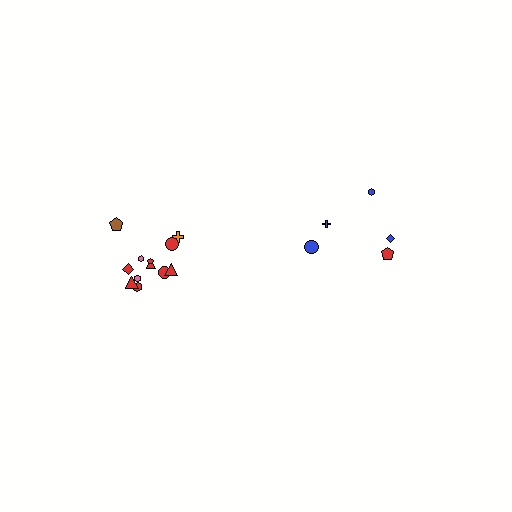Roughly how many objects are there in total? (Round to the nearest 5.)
Roughly 15 objects in total.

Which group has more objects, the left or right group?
The left group.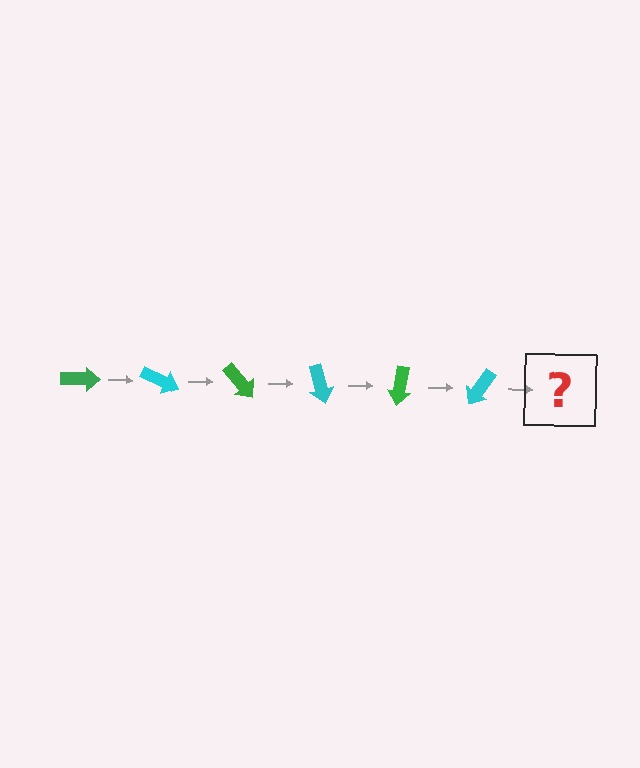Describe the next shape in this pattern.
It should be a green arrow, rotated 150 degrees from the start.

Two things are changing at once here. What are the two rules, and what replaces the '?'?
The two rules are that it rotates 25 degrees each step and the color cycles through green and cyan. The '?' should be a green arrow, rotated 150 degrees from the start.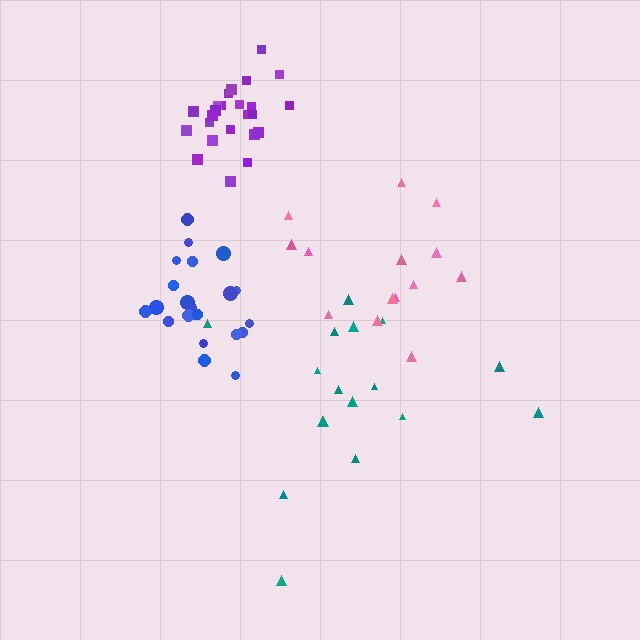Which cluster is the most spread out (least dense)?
Teal.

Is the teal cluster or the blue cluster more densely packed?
Blue.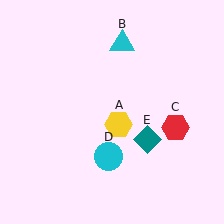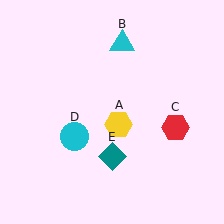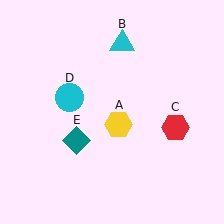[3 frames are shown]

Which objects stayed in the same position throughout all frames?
Yellow hexagon (object A) and cyan triangle (object B) and red hexagon (object C) remained stationary.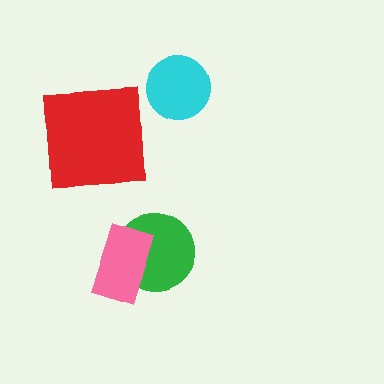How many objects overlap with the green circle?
1 object overlaps with the green circle.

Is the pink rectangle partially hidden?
No, no other shape covers it.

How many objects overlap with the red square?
0 objects overlap with the red square.